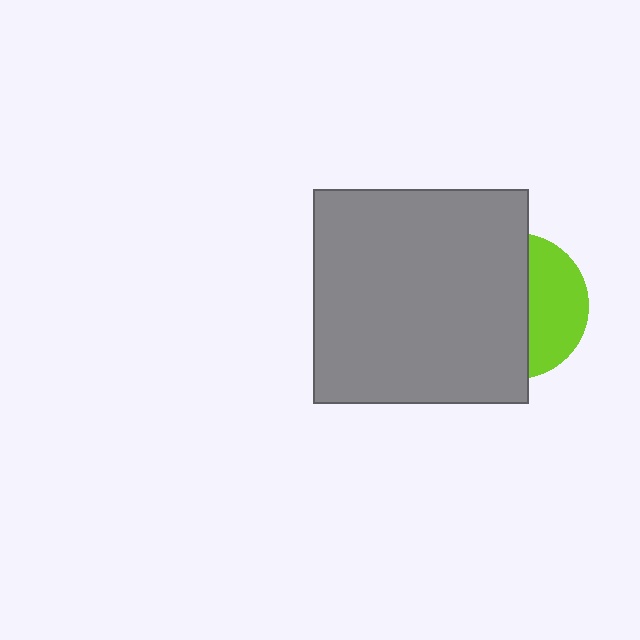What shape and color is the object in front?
The object in front is a gray square.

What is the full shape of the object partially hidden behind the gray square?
The partially hidden object is a lime circle.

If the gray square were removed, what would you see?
You would see the complete lime circle.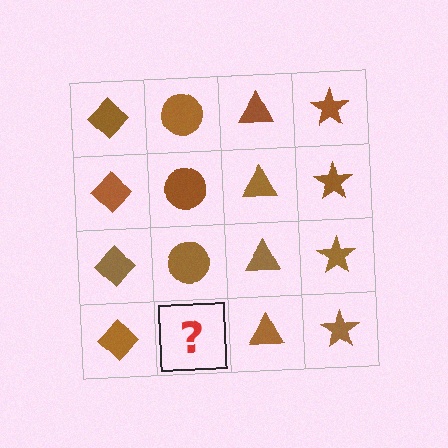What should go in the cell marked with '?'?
The missing cell should contain a brown circle.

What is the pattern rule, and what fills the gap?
The rule is that each column has a consistent shape. The gap should be filled with a brown circle.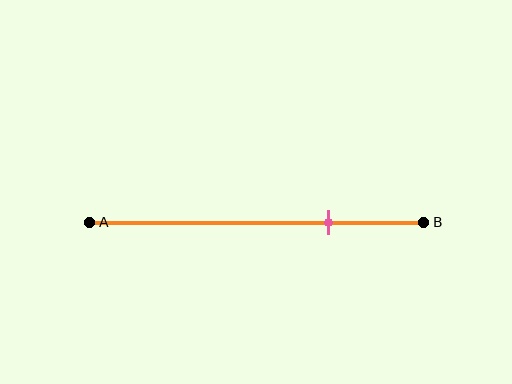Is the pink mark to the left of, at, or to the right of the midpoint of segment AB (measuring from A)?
The pink mark is to the right of the midpoint of segment AB.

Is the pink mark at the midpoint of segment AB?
No, the mark is at about 70% from A, not at the 50% midpoint.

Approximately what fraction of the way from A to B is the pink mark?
The pink mark is approximately 70% of the way from A to B.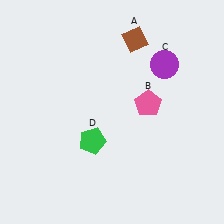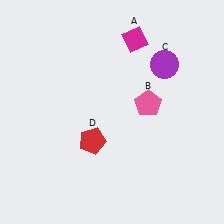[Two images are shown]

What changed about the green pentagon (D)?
In Image 1, D is green. In Image 2, it changed to red.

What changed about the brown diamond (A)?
In Image 1, A is brown. In Image 2, it changed to magenta.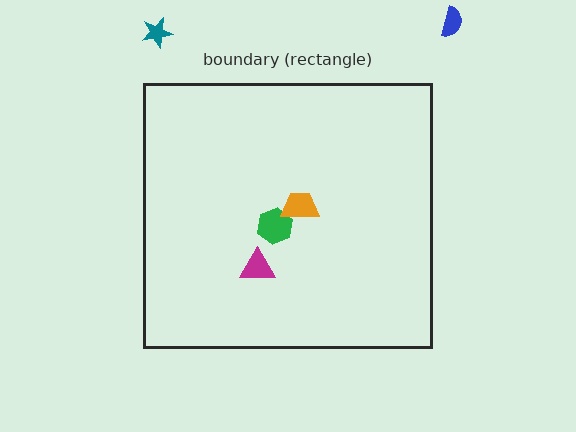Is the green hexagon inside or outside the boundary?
Inside.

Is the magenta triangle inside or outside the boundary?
Inside.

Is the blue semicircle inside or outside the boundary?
Outside.